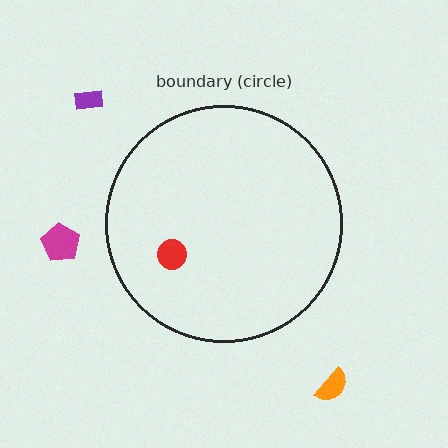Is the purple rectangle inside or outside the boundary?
Outside.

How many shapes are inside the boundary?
1 inside, 3 outside.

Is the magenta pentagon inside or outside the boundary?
Outside.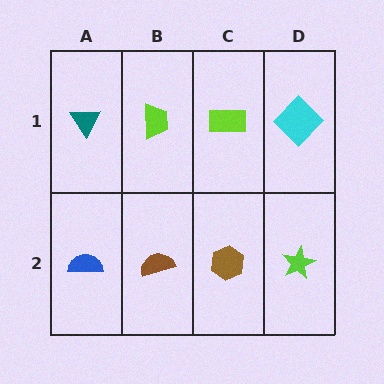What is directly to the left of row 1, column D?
A lime rectangle.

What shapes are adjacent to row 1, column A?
A blue semicircle (row 2, column A), a lime trapezoid (row 1, column B).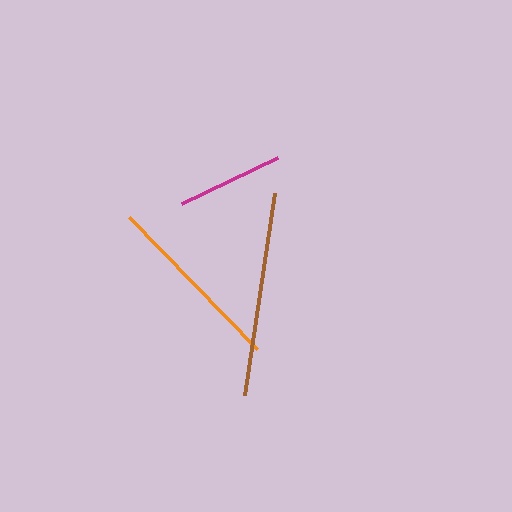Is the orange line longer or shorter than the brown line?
The brown line is longer than the orange line.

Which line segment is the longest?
The brown line is the longest at approximately 204 pixels.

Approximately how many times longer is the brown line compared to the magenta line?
The brown line is approximately 1.9 times the length of the magenta line.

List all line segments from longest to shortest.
From longest to shortest: brown, orange, magenta.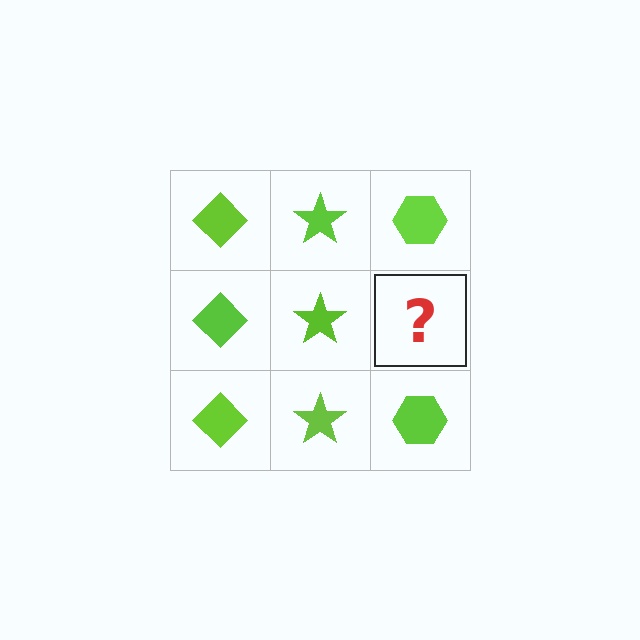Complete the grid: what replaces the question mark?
The question mark should be replaced with a lime hexagon.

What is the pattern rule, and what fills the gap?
The rule is that each column has a consistent shape. The gap should be filled with a lime hexagon.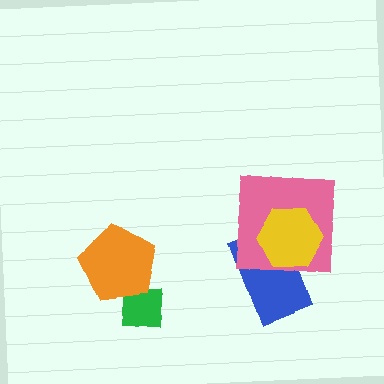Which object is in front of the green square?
The orange pentagon is in front of the green square.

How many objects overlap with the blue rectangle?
2 objects overlap with the blue rectangle.